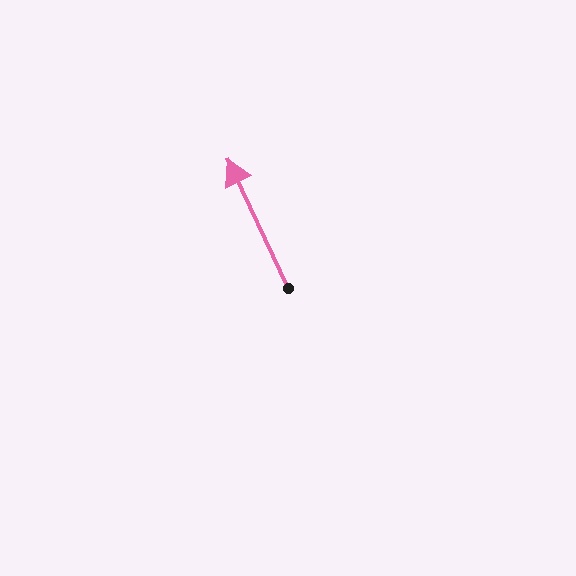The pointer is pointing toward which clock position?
Roughly 11 o'clock.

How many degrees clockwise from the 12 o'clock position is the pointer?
Approximately 335 degrees.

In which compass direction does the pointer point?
Northwest.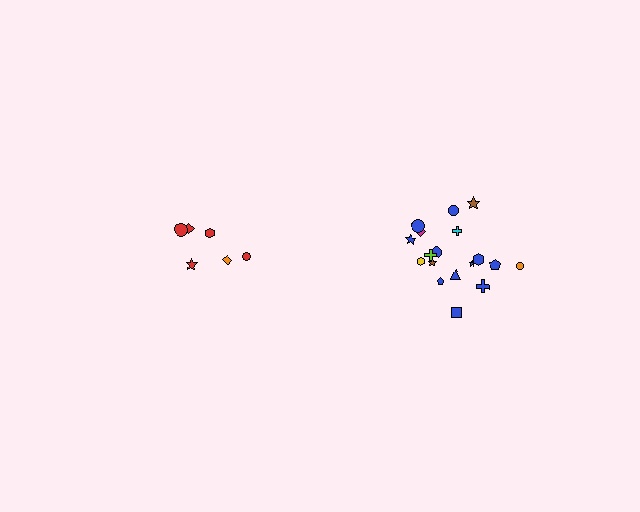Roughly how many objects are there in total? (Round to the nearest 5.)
Roughly 25 objects in total.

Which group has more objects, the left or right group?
The right group.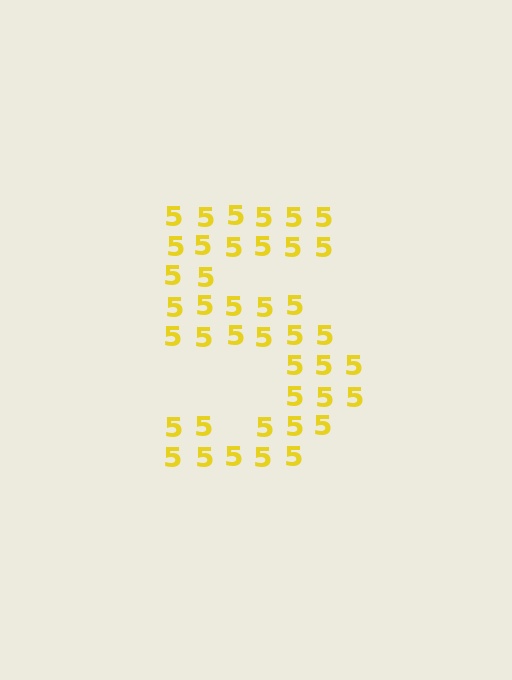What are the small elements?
The small elements are digit 5's.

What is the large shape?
The large shape is the digit 5.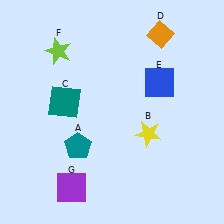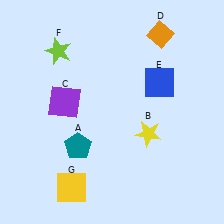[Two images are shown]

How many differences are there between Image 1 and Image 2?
There are 2 differences between the two images.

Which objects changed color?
C changed from teal to purple. G changed from purple to yellow.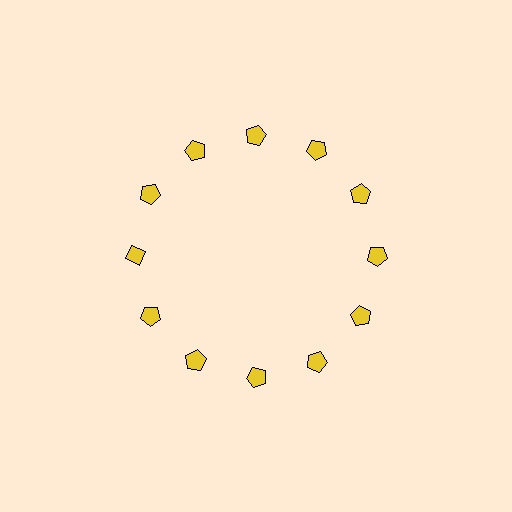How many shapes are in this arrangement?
There are 12 shapes arranged in a ring pattern.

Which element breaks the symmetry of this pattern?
The yellow diamond at roughly the 9 o'clock position breaks the symmetry. All other shapes are yellow pentagons.